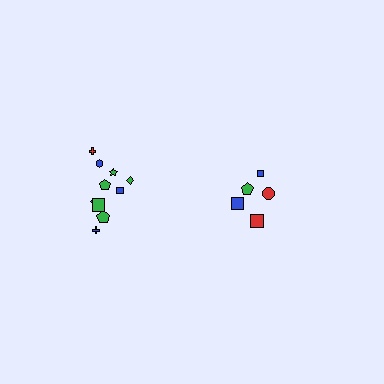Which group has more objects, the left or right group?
The left group.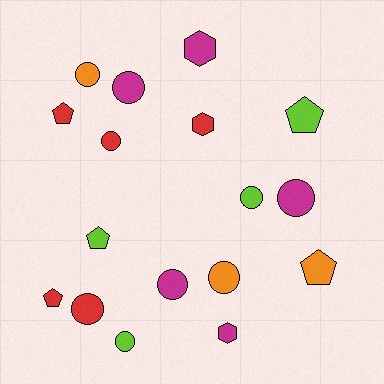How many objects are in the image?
There are 17 objects.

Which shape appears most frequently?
Circle, with 9 objects.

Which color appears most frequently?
Red, with 5 objects.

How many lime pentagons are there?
There are 2 lime pentagons.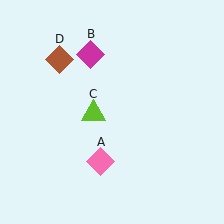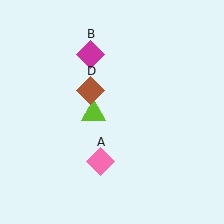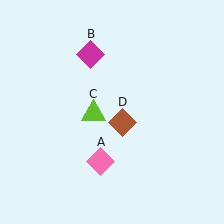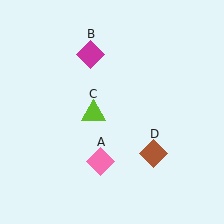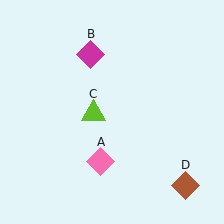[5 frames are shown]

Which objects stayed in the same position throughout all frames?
Pink diamond (object A) and magenta diamond (object B) and lime triangle (object C) remained stationary.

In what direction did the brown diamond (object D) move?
The brown diamond (object D) moved down and to the right.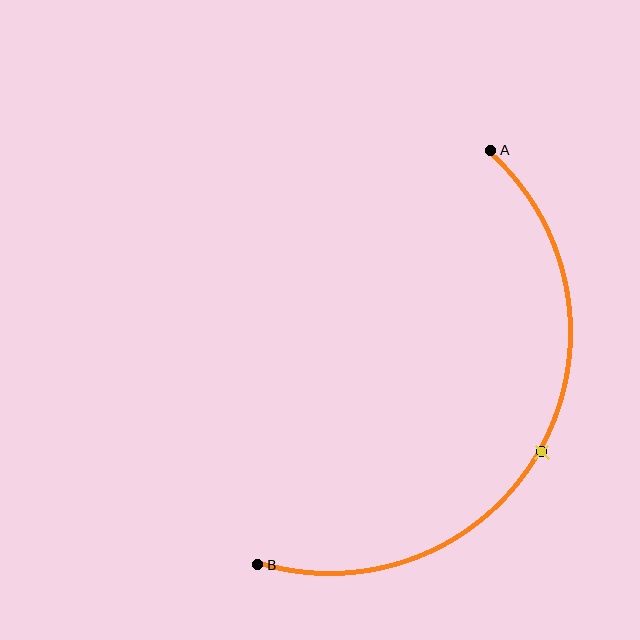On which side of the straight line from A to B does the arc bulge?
The arc bulges to the right of the straight line connecting A and B.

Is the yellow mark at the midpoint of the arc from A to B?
Yes. The yellow mark lies on the arc at equal arc-length from both A and B — it is the arc midpoint.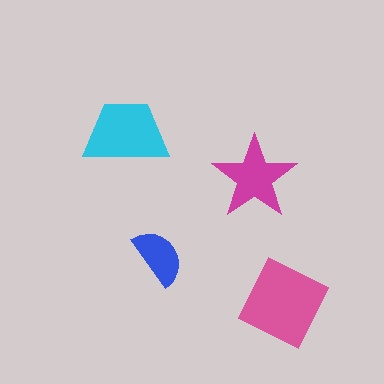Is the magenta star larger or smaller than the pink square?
Smaller.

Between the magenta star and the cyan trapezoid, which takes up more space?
The cyan trapezoid.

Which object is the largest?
The pink square.